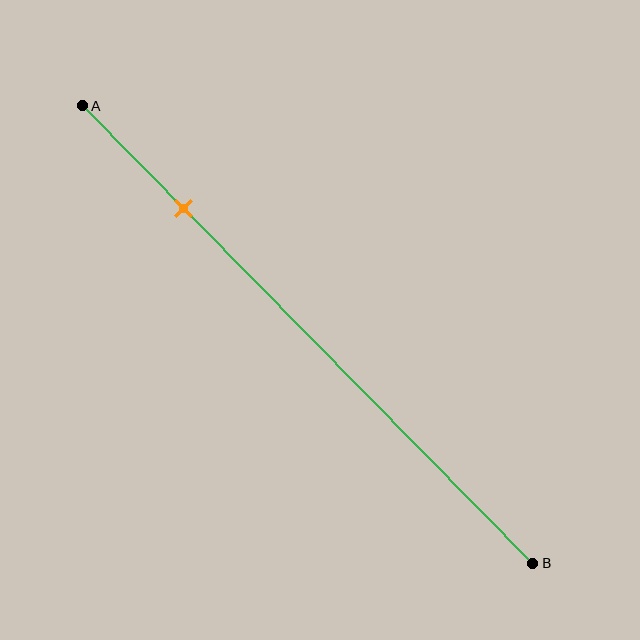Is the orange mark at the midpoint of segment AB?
No, the mark is at about 20% from A, not at the 50% midpoint.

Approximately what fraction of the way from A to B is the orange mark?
The orange mark is approximately 20% of the way from A to B.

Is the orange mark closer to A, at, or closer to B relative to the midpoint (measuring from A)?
The orange mark is closer to point A than the midpoint of segment AB.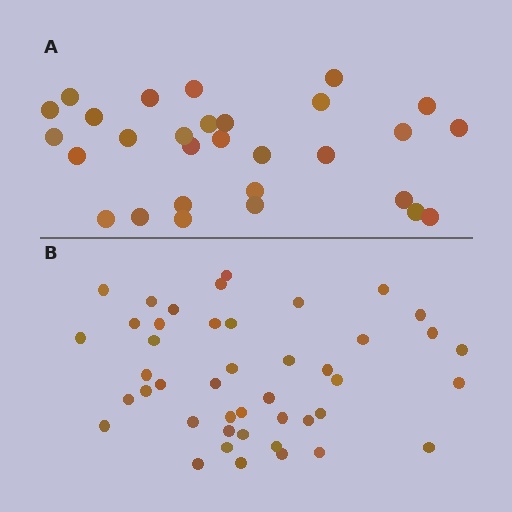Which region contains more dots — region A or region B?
Region B (the bottom region) has more dots.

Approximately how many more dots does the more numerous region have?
Region B has approximately 15 more dots than region A.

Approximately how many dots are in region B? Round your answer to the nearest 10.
About 40 dots. (The exact count is 44, which rounds to 40.)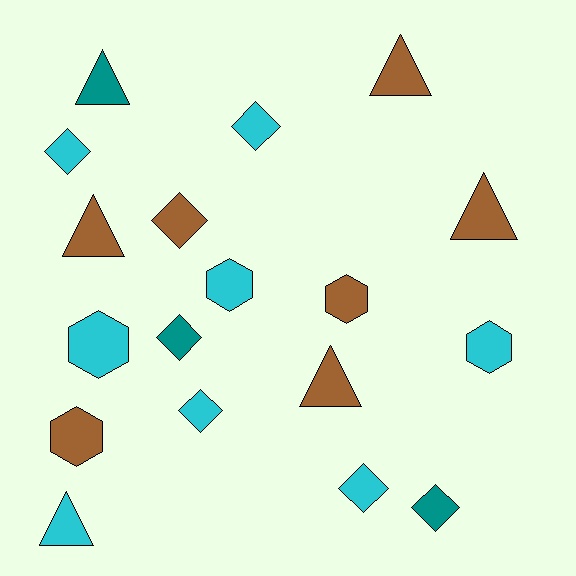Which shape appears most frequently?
Diamond, with 7 objects.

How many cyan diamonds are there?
There are 4 cyan diamonds.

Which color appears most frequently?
Cyan, with 8 objects.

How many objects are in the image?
There are 18 objects.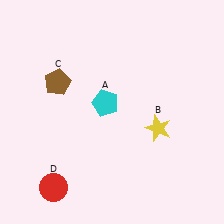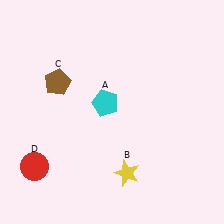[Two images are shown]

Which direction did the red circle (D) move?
The red circle (D) moved up.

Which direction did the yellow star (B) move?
The yellow star (B) moved down.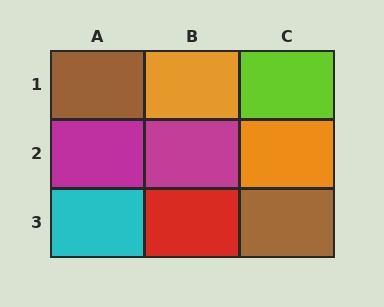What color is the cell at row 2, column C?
Orange.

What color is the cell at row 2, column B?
Magenta.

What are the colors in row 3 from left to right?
Cyan, red, brown.